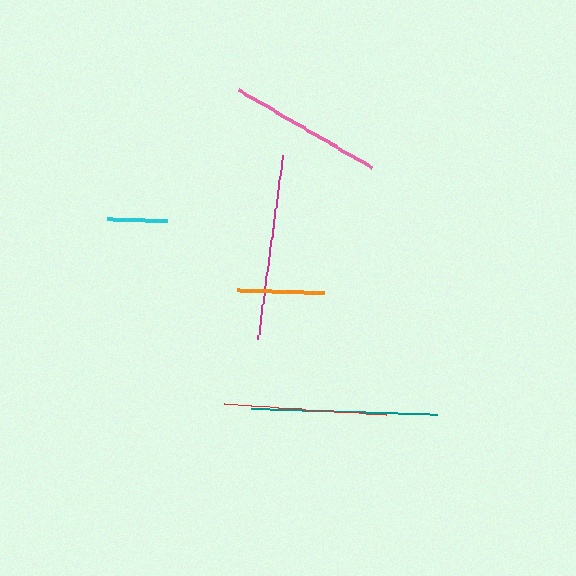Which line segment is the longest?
The teal line is the longest at approximately 186 pixels.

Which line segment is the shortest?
The cyan line is the shortest at approximately 60 pixels.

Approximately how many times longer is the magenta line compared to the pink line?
The magenta line is approximately 1.2 times the length of the pink line.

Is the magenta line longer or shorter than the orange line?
The magenta line is longer than the orange line.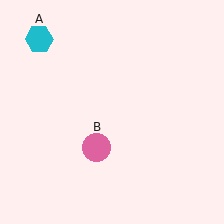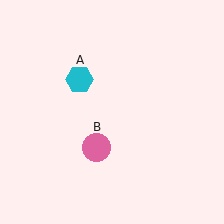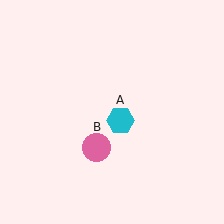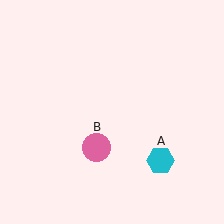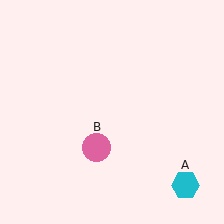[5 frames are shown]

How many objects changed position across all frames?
1 object changed position: cyan hexagon (object A).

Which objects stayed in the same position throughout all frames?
Pink circle (object B) remained stationary.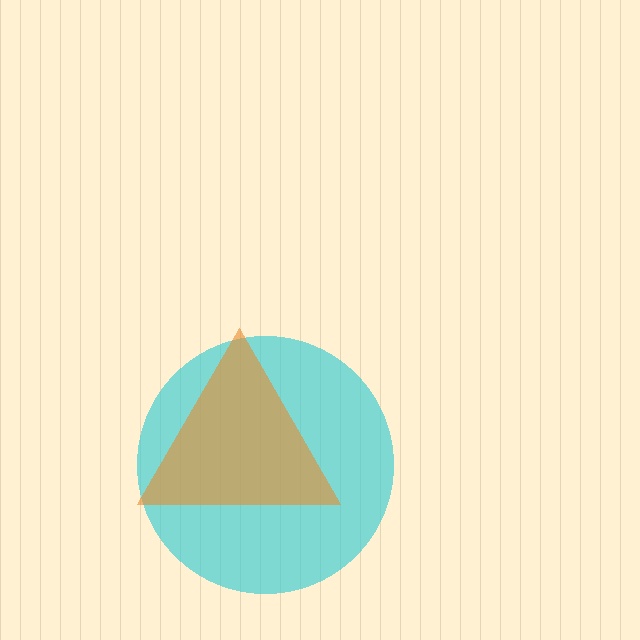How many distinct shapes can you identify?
There are 2 distinct shapes: a cyan circle, an orange triangle.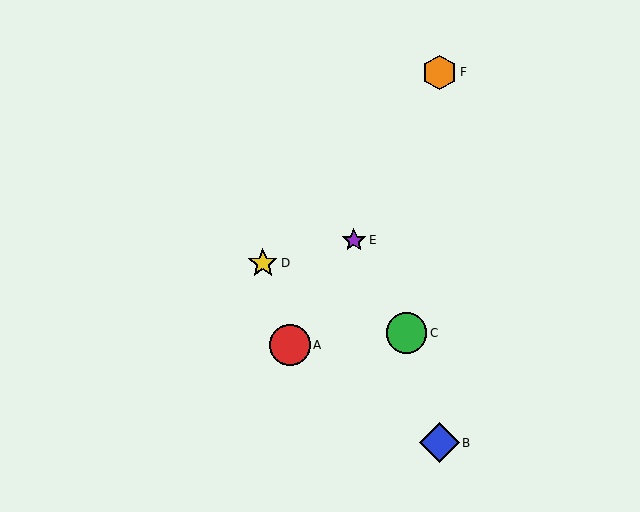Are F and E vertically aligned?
No, F is at x≈439 and E is at x≈354.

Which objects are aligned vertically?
Objects B, F are aligned vertically.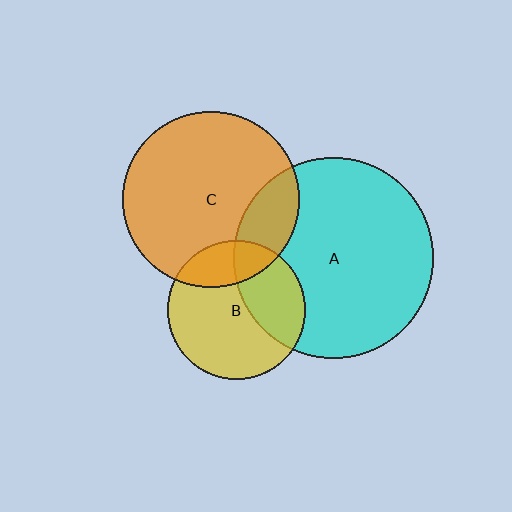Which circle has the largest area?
Circle A (cyan).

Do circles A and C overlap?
Yes.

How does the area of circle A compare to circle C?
Approximately 1.3 times.